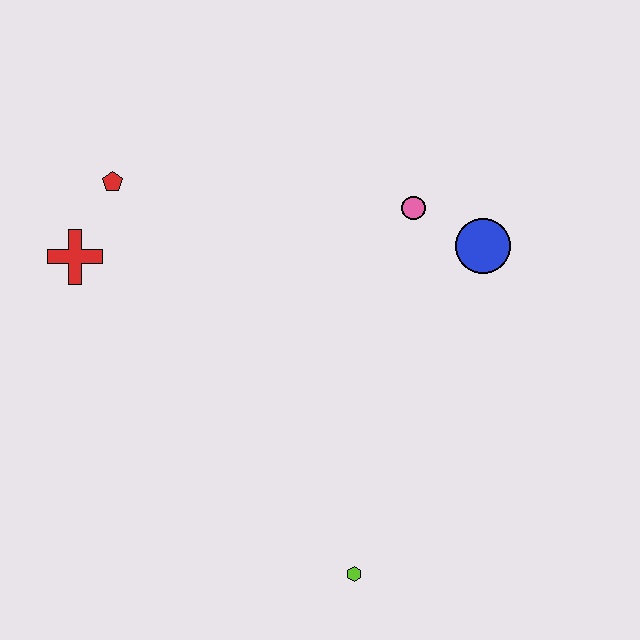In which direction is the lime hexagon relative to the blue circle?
The lime hexagon is below the blue circle.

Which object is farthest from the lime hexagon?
The red pentagon is farthest from the lime hexagon.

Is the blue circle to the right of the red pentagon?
Yes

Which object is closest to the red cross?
The red pentagon is closest to the red cross.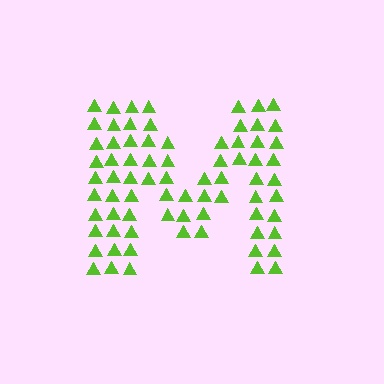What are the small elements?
The small elements are triangles.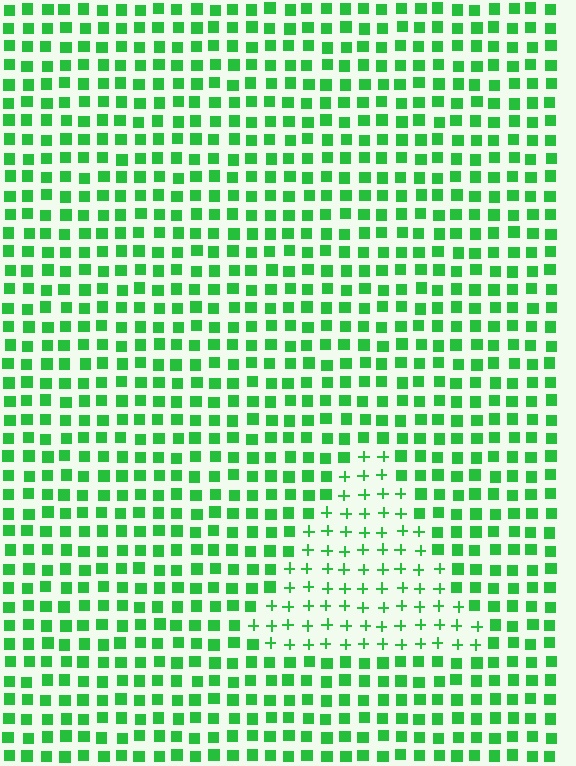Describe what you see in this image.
The image is filled with small green elements arranged in a uniform grid. A triangle-shaped region contains plus signs, while the surrounding area contains squares. The boundary is defined purely by the change in element shape.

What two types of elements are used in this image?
The image uses plus signs inside the triangle region and squares outside it.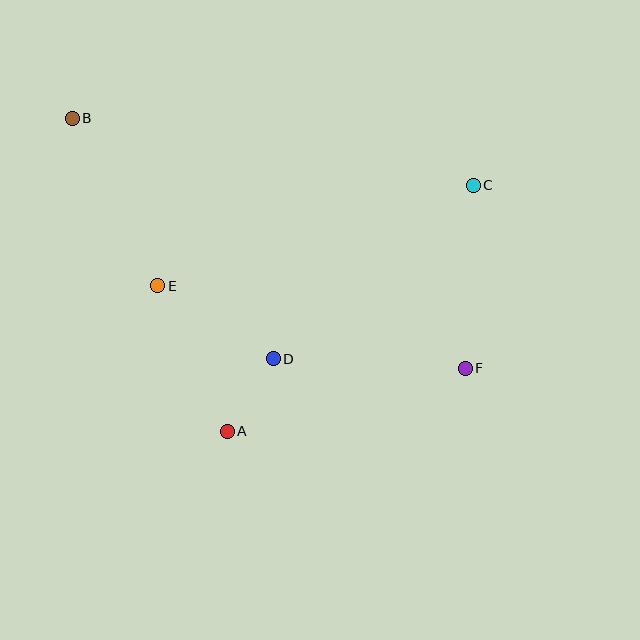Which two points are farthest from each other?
Points B and F are farthest from each other.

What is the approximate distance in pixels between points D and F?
The distance between D and F is approximately 192 pixels.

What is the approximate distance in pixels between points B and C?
The distance between B and C is approximately 406 pixels.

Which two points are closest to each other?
Points A and D are closest to each other.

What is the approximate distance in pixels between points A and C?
The distance between A and C is approximately 348 pixels.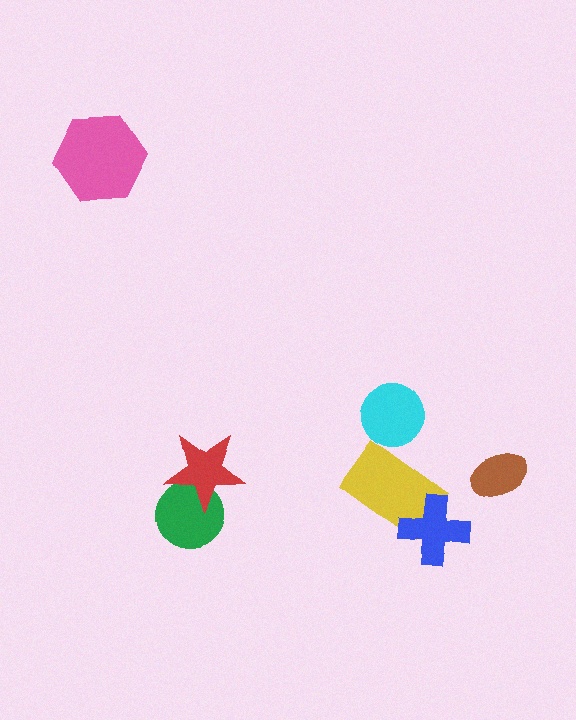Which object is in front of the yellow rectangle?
The blue cross is in front of the yellow rectangle.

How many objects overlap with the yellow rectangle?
1 object overlaps with the yellow rectangle.